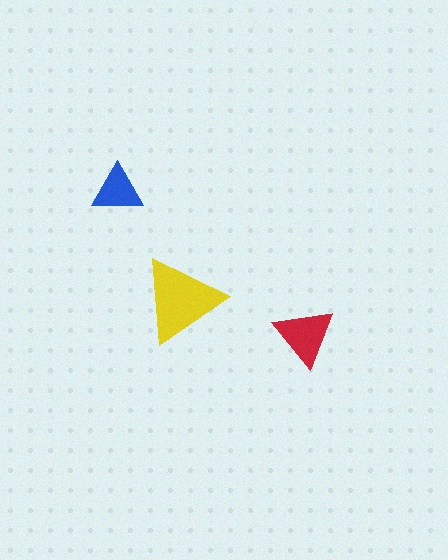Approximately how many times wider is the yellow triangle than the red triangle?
About 1.5 times wider.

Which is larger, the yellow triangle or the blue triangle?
The yellow one.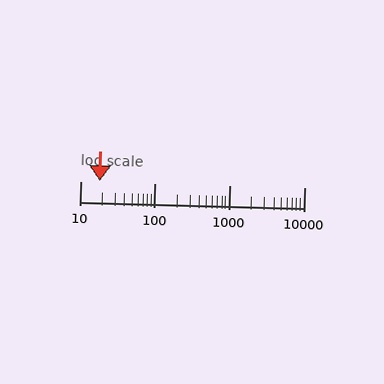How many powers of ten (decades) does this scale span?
The scale spans 3 decades, from 10 to 10000.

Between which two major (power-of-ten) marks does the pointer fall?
The pointer is between 10 and 100.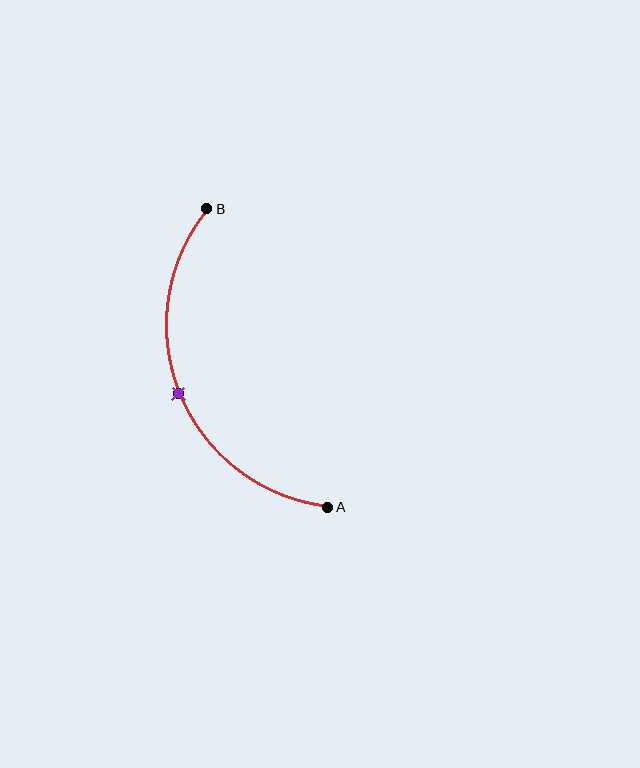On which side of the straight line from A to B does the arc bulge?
The arc bulges to the left of the straight line connecting A and B.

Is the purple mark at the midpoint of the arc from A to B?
Yes. The purple mark lies on the arc at equal arc-length from both A and B — it is the arc midpoint.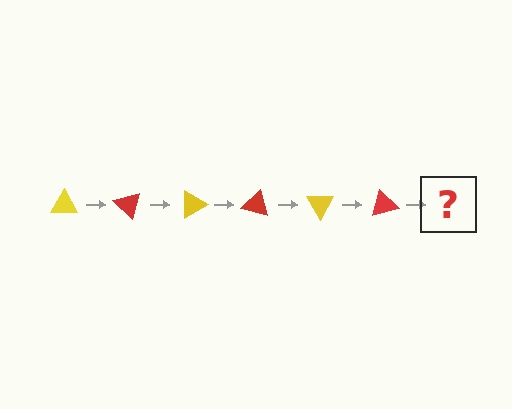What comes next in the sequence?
The next element should be a yellow triangle, rotated 270 degrees from the start.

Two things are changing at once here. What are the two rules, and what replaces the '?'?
The two rules are that it rotates 45 degrees each step and the color cycles through yellow and red. The '?' should be a yellow triangle, rotated 270 degrees from the start.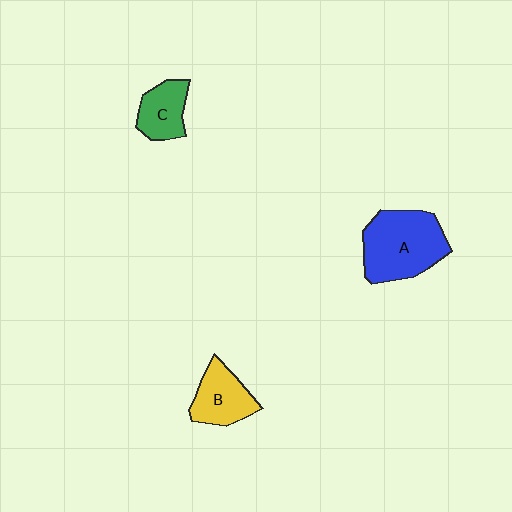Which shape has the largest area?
Shape A (blue).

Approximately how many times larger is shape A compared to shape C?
Approximately 2.0 times.